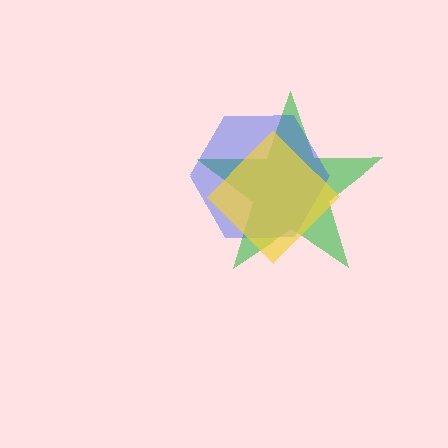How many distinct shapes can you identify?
There are 3 distinct shapes: a green star, a blue hexagon, a yellow diamond.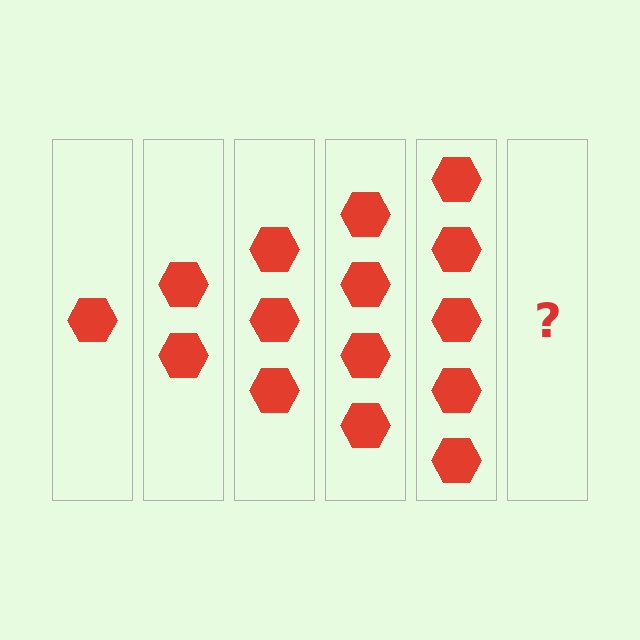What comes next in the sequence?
The next element should be 6 hexagons.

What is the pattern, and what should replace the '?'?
The pattern is that each step adds one more hexagon. The '?' should be 6 hexagons.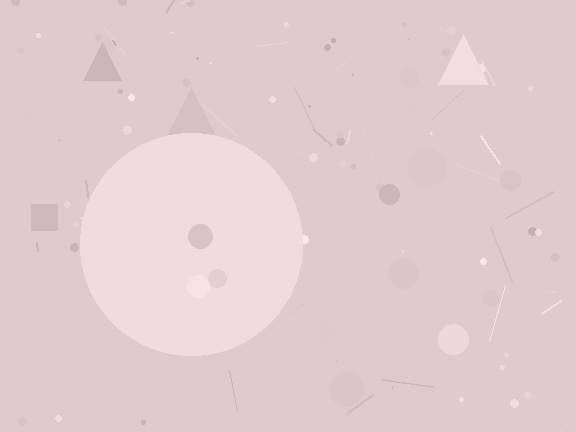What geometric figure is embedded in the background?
A circle is embedded in the background.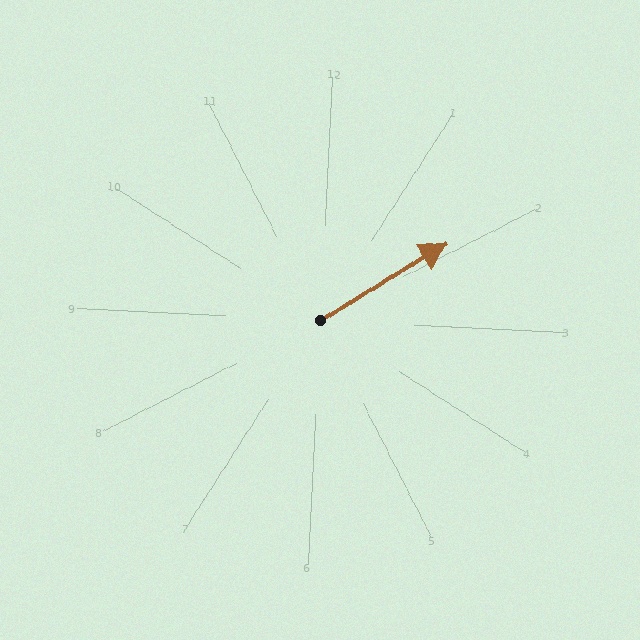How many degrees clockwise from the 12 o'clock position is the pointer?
Approximately 56 degrees.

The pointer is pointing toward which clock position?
Roughly 2 o'clock.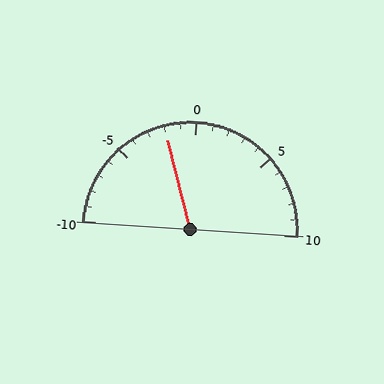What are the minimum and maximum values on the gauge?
The gauge ranges from -10 to 10.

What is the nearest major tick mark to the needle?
The nearest major tick mark is 0.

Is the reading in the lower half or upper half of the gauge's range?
The reading is in the lower half of the range (-10 to 10).